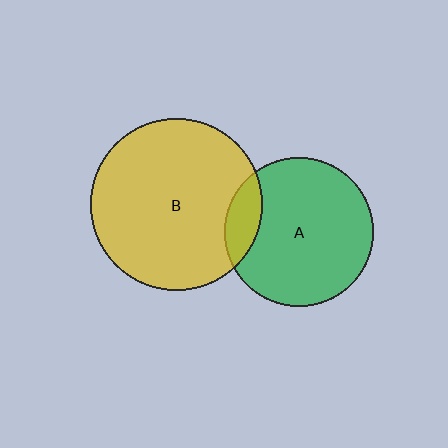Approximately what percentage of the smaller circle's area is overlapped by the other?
Approximately 15%.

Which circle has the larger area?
Circle B (yellow).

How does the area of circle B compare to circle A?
Approximately 1.3 times.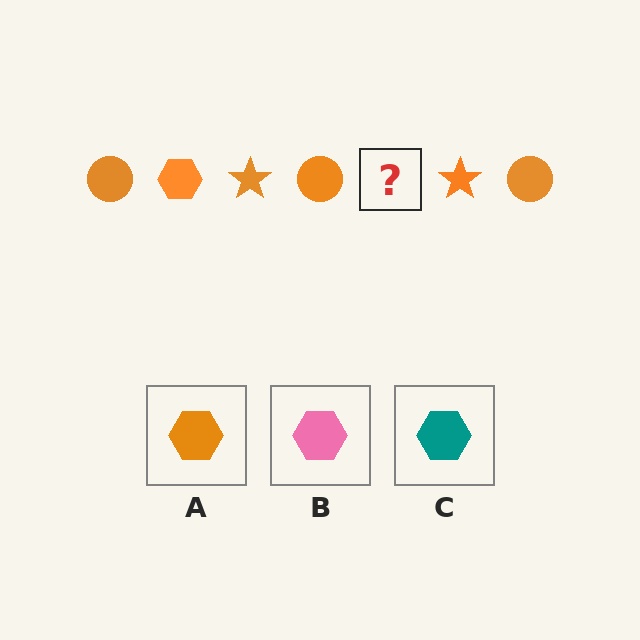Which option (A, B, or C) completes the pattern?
A.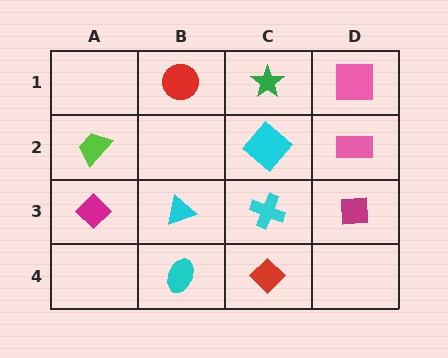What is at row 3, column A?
A magenta diamond.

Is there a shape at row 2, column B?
No, that cell is empty.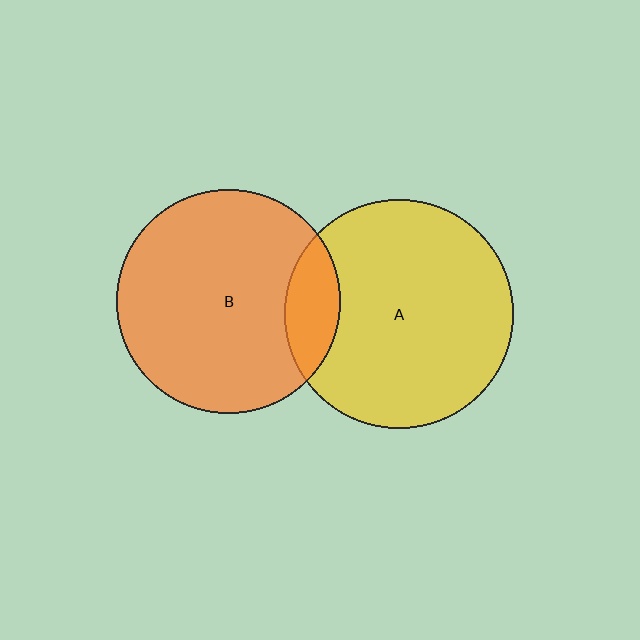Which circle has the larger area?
Circle A (yellow).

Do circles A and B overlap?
Yes.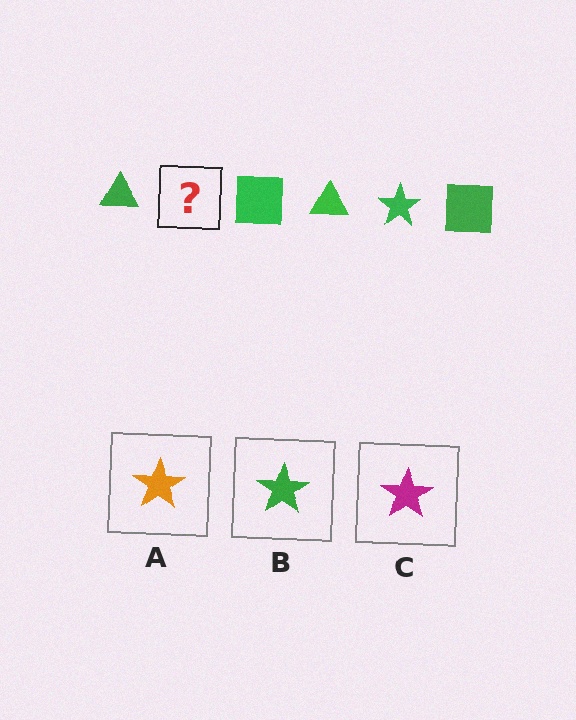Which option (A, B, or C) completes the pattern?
B.